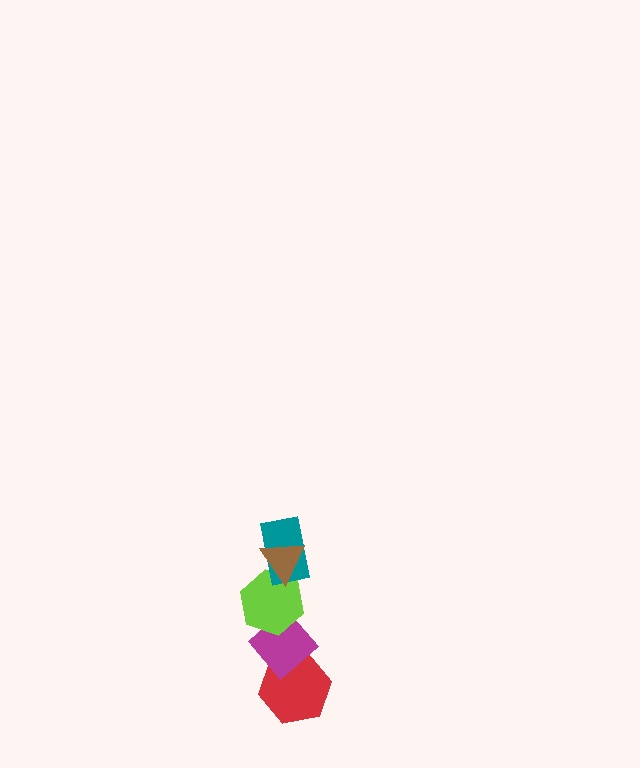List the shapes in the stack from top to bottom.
From top to bottom: the brown triangle, the teal rectangle, the lime hexagon, the magenta diamond, the red hexagon.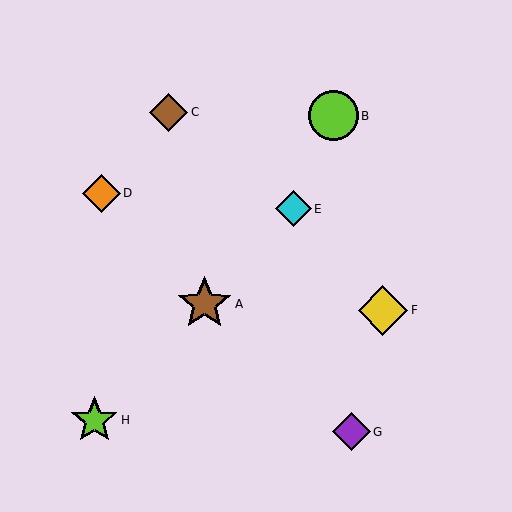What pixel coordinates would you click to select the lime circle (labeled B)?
Click at (333, 116) to select the lime circle B.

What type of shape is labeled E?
Shape E is a cyan diamond.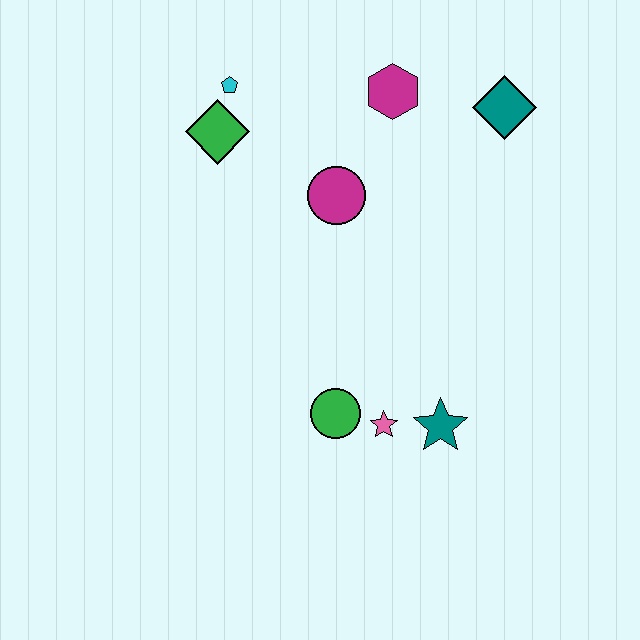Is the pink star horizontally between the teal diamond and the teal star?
No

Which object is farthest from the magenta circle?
The teal star is farthest from the magenta circle.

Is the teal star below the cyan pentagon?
Yes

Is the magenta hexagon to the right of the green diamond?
Yes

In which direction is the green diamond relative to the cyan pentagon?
The green diamond is below the cyan pentagon.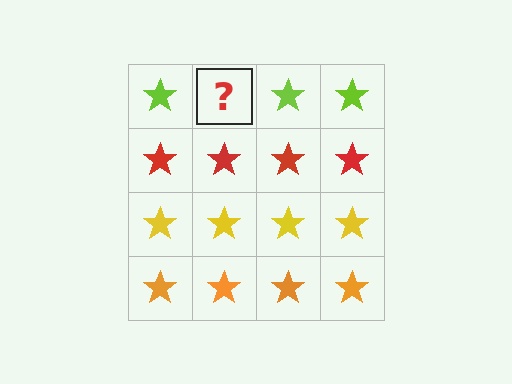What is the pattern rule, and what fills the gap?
The rule is that each row has a consistent color. The gap should be filled with a lime star.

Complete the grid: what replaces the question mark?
The question mark should be replaced with a lime star.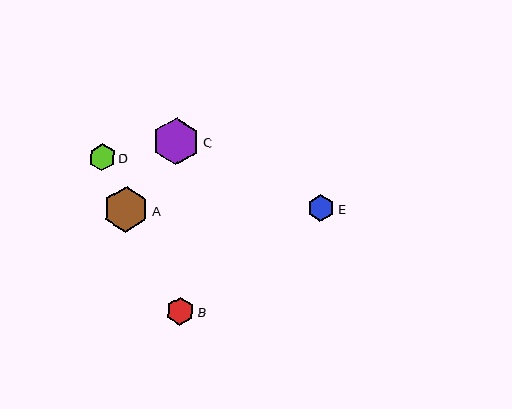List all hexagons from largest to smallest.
From largest to smallest: C, A, B, E, D.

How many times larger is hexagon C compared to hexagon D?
Hexagon C is approximately 1.7 times the size of hexagon D.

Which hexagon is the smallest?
Hexagon D is the smallest with a size of approximately 27 pixels.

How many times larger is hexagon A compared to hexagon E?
Hexagon A is approximately 1.7 times the size of hexagon E.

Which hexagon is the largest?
Hexagon C is the largest with a size of approximately 47 pixels.